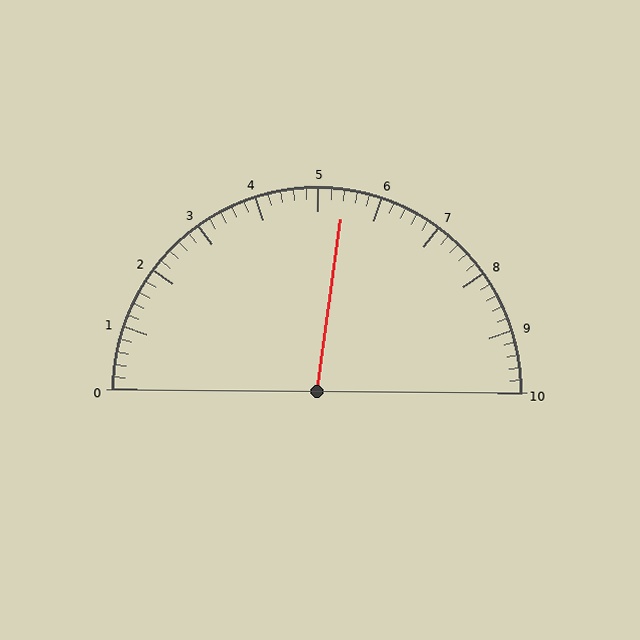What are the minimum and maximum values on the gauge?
The gauge ranges from 0 to 10.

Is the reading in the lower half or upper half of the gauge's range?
The reading is in the upper half of the range (0 to 10).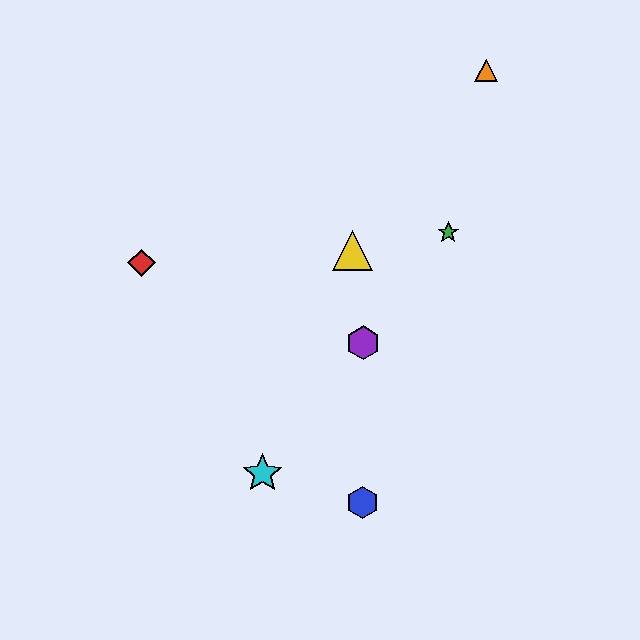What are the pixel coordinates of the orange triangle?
The orange triangle is at (486, 70).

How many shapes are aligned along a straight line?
3 shapes (the green star, the purple hexagon, the cyan star) are aligned along a straight line.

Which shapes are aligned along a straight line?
The green star, the purple hexagon, the cyan star are aligned along a straight line.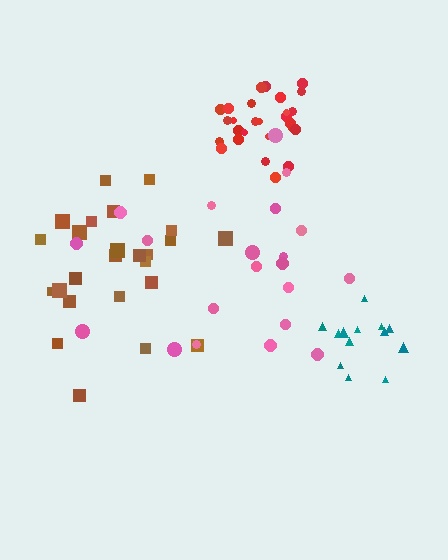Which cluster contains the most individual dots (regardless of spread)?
Red (27).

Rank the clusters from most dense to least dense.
red, teal, brown, pink.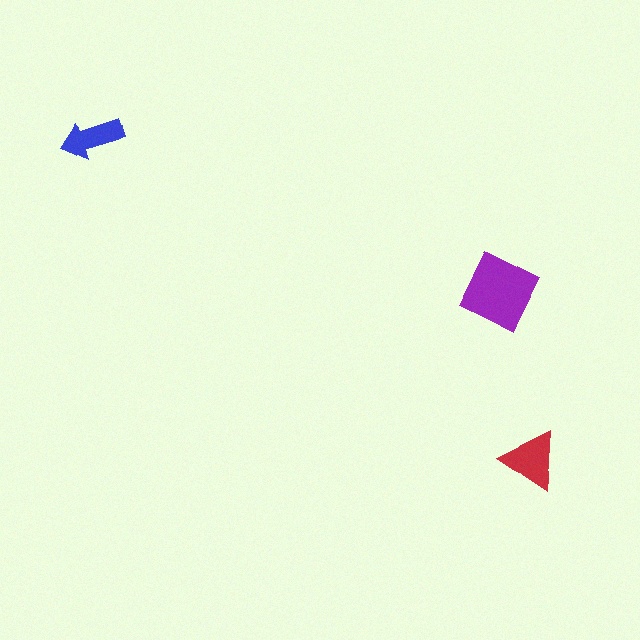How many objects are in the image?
There are 3 objects in the image.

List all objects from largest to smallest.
The purple diamond, the red triangle, the blue arrow.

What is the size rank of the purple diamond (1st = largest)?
1st.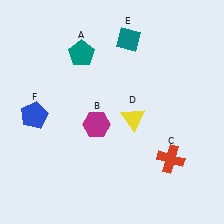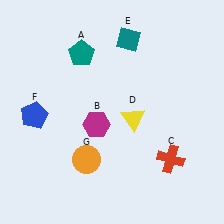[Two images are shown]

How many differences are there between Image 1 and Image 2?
There is 1 difference between the two images.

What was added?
An orange circle (G) was added in Image 2.